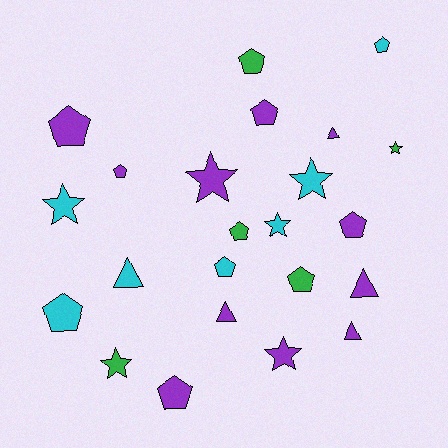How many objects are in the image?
There are 23 objects.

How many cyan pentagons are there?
There are 3 cyan pentagons.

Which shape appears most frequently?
Pentagon, with 11 objects.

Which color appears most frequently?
Purple, with 11 objects.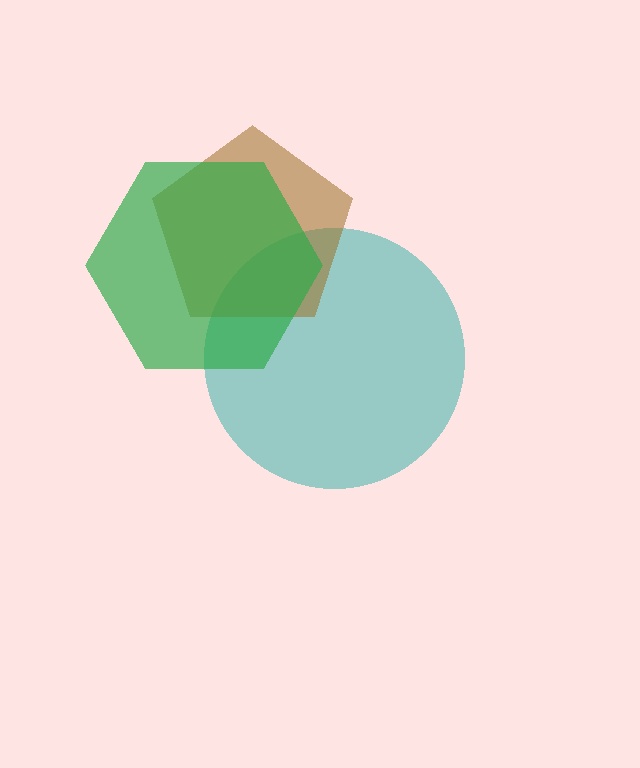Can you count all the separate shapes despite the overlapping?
Yes, there are 3 separate shapes.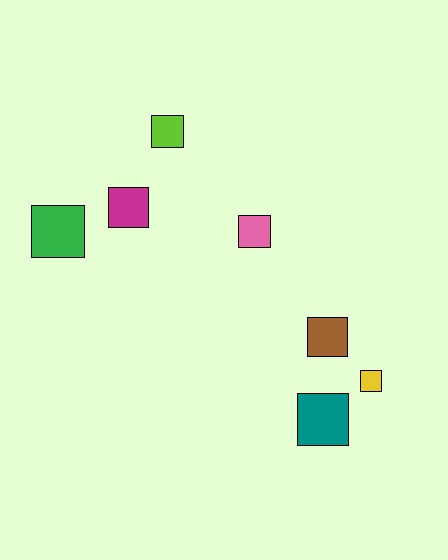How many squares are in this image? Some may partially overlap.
There are 7 squares.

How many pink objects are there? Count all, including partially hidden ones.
There is 1 pink object.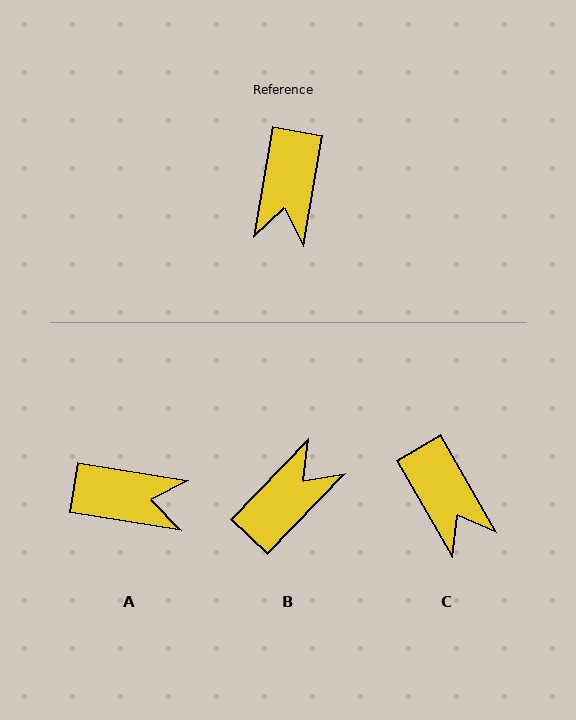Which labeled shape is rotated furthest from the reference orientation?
B, about 146 degrees away.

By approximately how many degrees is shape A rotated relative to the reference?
Approximately 91 degrees counter-clockwise.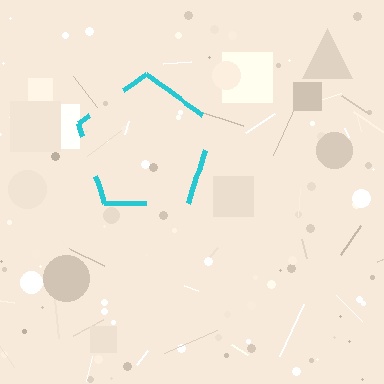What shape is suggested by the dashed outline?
The dashed outline suggests a pentagon.